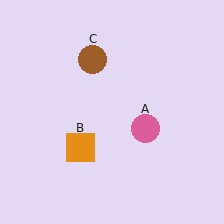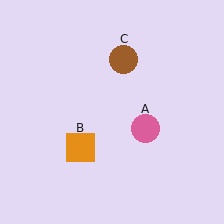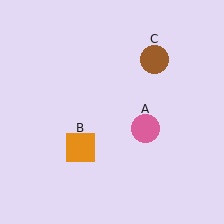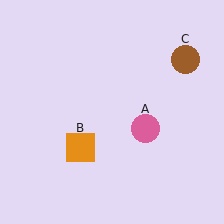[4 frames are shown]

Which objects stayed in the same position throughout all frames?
Pink circle (object A) and orange square (object B) remained stationary.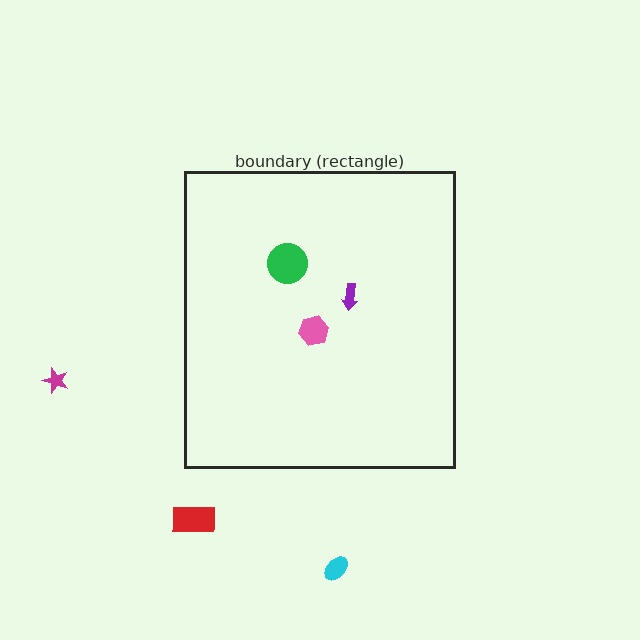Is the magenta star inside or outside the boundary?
Outside.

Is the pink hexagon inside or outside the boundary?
Inside.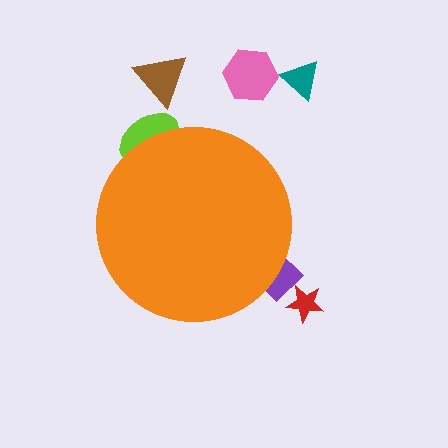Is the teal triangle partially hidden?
No, the teal triangle is fully visible.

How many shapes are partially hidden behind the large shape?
2 shapes are partially hidden.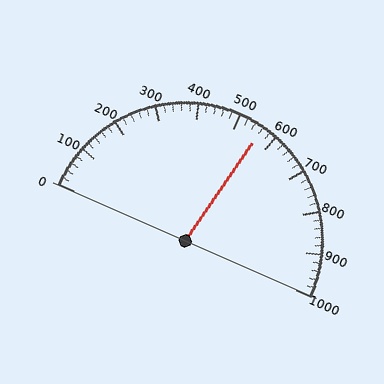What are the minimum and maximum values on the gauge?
The gauge ranges from 0 to 1000.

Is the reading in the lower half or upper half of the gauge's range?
The reading is in the upper half of the range (0 to 1000).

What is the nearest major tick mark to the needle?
The nearest major tick mark is 600.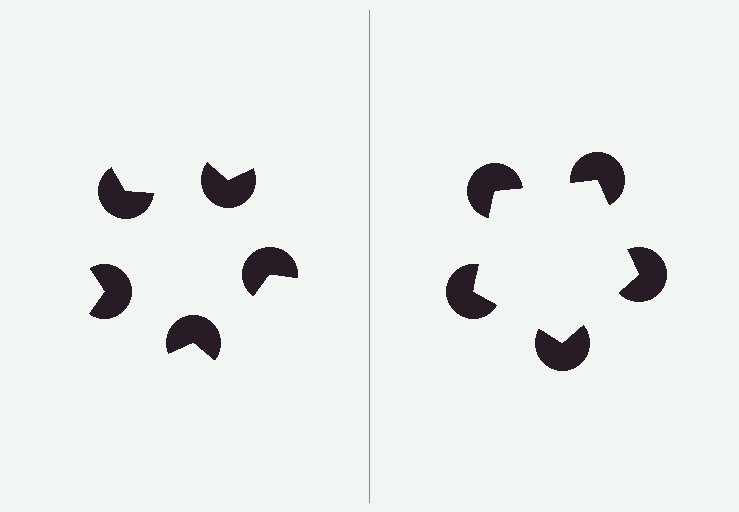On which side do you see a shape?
An illusory pentagon appears on the right side. On the left side the wedge cuts are rotated, so no coherent shape forms.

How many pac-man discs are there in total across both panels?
10 — 5 on each side.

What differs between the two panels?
The pac-man discs are positioned identically on both sides; only the wedge orientations differ. On the right they align to a pentagon; on the left they are misaligned.